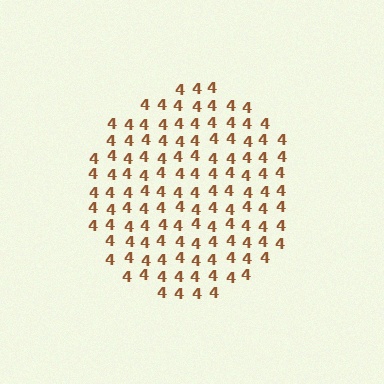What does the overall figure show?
The overall figure shows a circle.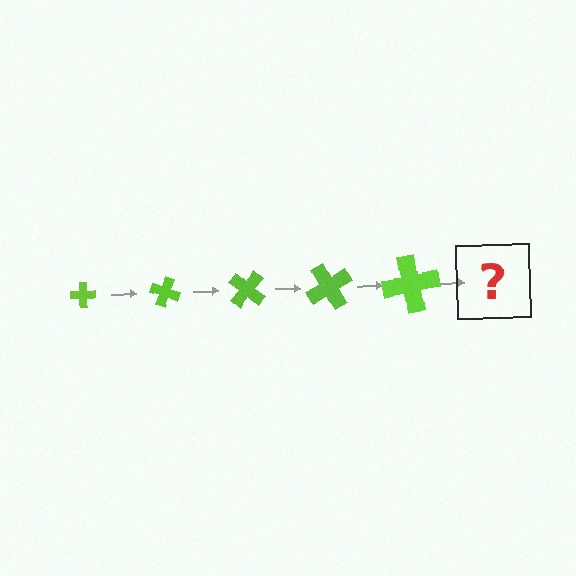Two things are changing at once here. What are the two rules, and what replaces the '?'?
The two rules are that the cross grows larger each step and it rotates 20 degrees each step. The '?' should be a cross, larger than the previous one and rotated 100 degrees from the start.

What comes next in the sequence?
The next element should be a cross, larger than the previous one and rotated 100 degrees from the start.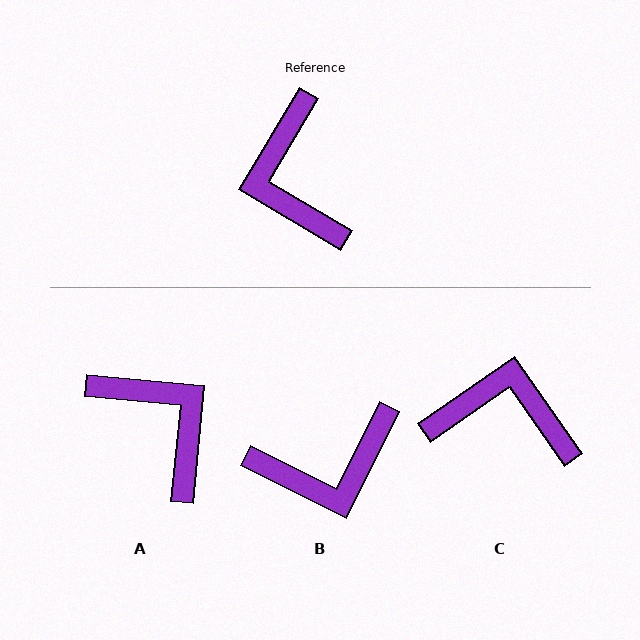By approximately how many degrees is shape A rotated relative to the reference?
Approximately 155 degrees clockwise.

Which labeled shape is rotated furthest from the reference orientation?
A, about 155 degrees away.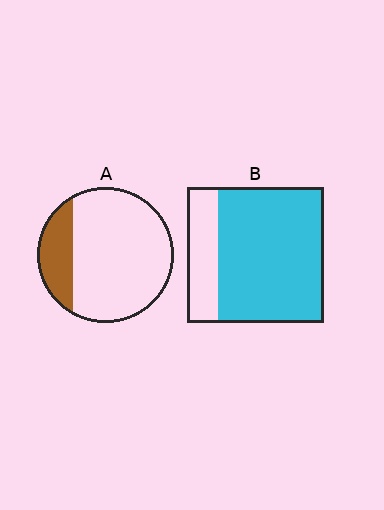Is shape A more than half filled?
No.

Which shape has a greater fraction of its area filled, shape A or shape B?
Shape B.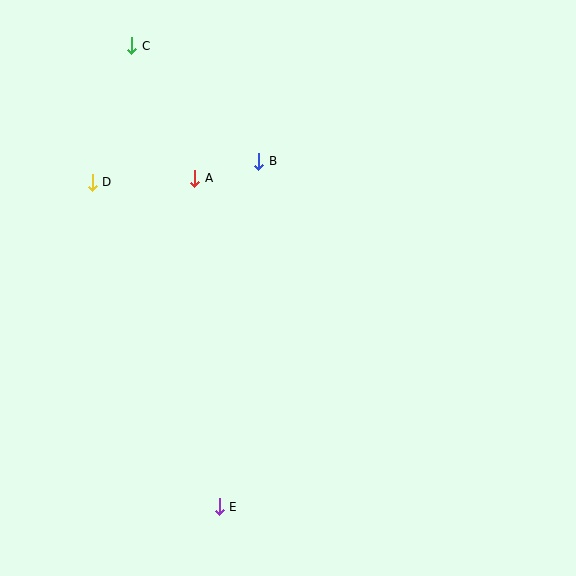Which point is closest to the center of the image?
Point B at (259, 161) is closest to the center.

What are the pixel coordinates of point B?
Point B is at (259, 161).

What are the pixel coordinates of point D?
Point D is at (92, 182).